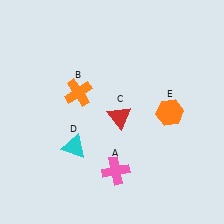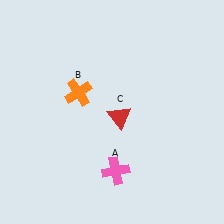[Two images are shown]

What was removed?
The orange hexagon (E), the cyan triangle (D) were removed in Image 2.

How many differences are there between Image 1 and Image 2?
There are 2 differences between the two images.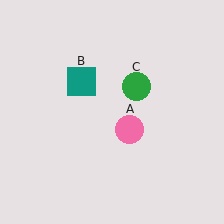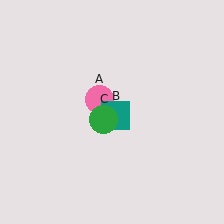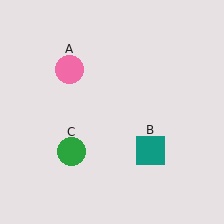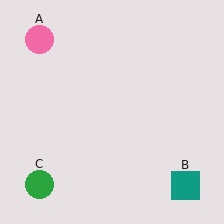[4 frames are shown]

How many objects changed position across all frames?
3 objects changed position: pink circle (object A), teal square (object B), green circle (object C).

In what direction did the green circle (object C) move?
The green circle (object C) moved down and to the left.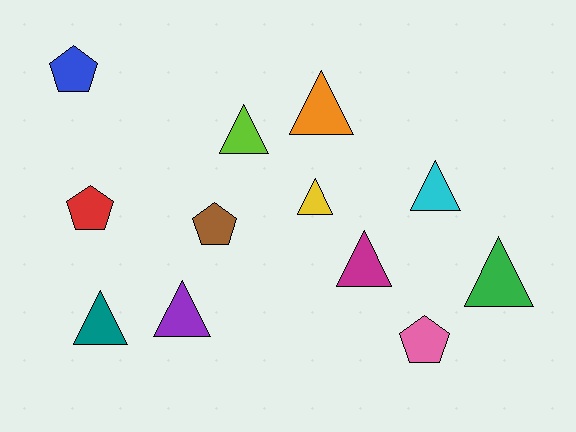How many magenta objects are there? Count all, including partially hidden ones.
There is 1 magenta object.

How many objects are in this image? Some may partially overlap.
There are 12 objects.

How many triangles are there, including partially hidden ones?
There are 8 triangles.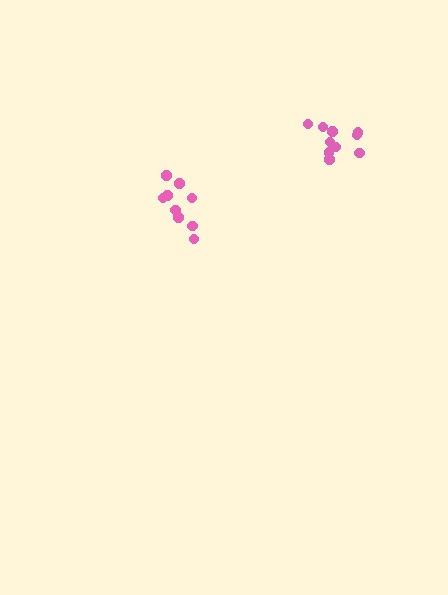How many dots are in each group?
Group 1: 10 dots, Group 2: 10 dots (20 total).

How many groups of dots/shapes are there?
There are 2 groups.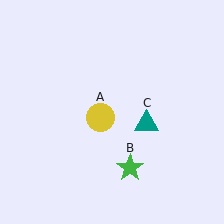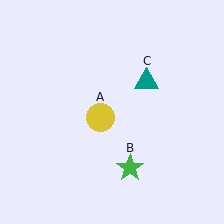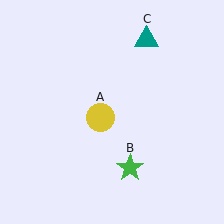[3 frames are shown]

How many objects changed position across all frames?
1 object changed position: teal triangle (object C).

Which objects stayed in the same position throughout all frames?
Yellow circle (object A) and green star (object B) remained stationary.